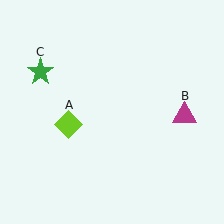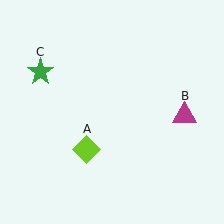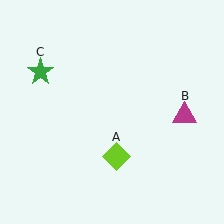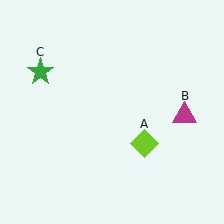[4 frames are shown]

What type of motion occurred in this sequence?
The lime diamond (object A) rotated counterclockwise around the center of the scene.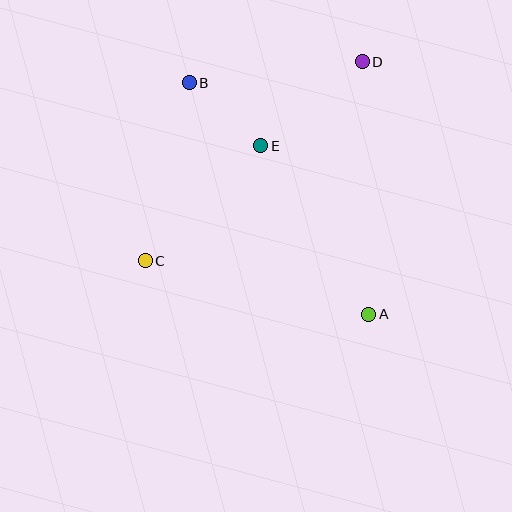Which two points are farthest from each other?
Points C and D are farthest from each other.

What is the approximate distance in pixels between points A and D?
The distance between A and D is approximately 252 pixels.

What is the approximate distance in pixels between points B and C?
The distance between B and C is approximately 184 pixels.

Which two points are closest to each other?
Points B and E are closest to each other.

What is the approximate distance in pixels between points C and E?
The distance between C and E is approximately 163 pixels.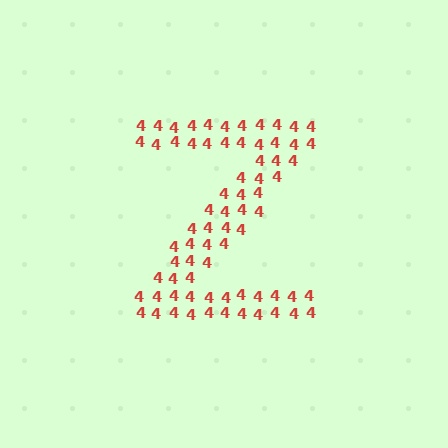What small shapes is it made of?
It is made of small digit 4's.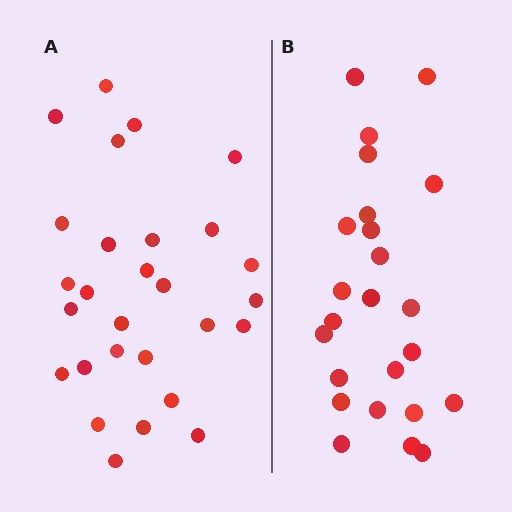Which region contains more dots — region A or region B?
Region A (the left region) has more dots.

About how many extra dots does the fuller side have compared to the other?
Region A has about 4 more dots than region B.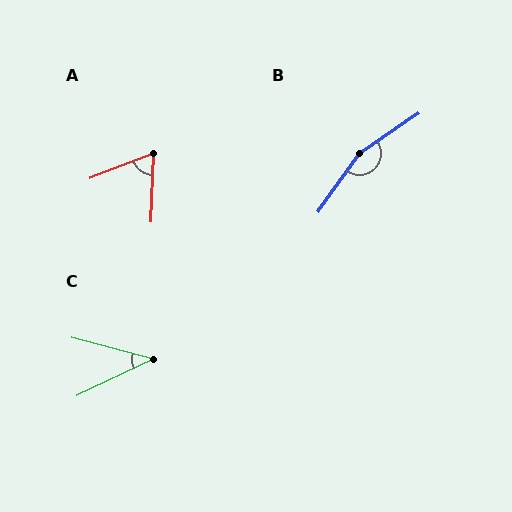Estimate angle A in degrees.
Approximately 67 degrees.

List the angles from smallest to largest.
C (40°), A (67°), B (159°).